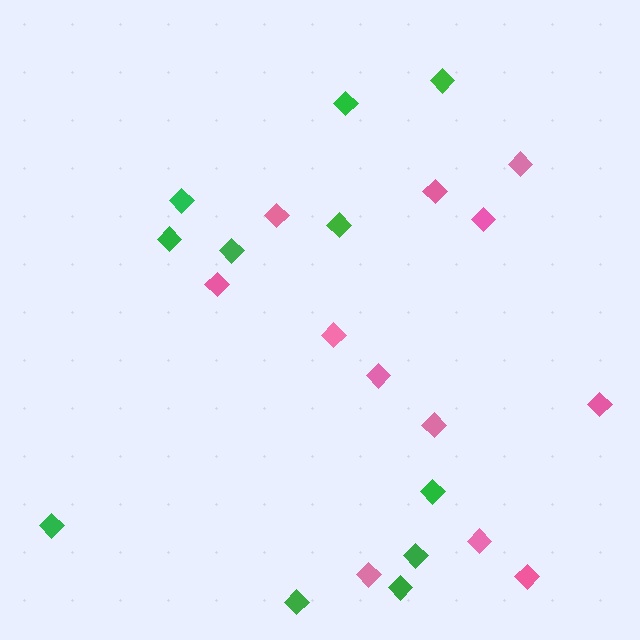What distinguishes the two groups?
There are 2 groups: one group of green diamonds (11) and one group of pink diamonds (12).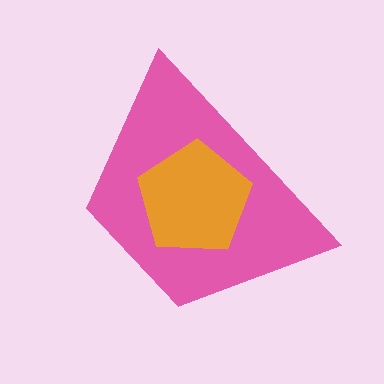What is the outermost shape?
The pink trapezoid.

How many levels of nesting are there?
2.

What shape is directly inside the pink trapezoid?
The orange pentagon.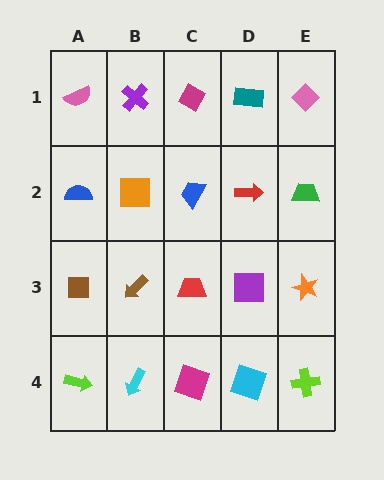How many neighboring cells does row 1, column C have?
3.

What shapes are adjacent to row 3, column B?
An orange square (row 2, column B), a cyan arrow (row 4, column B), a brown square (row 3, column A), a red trapezoid (row 3, column C).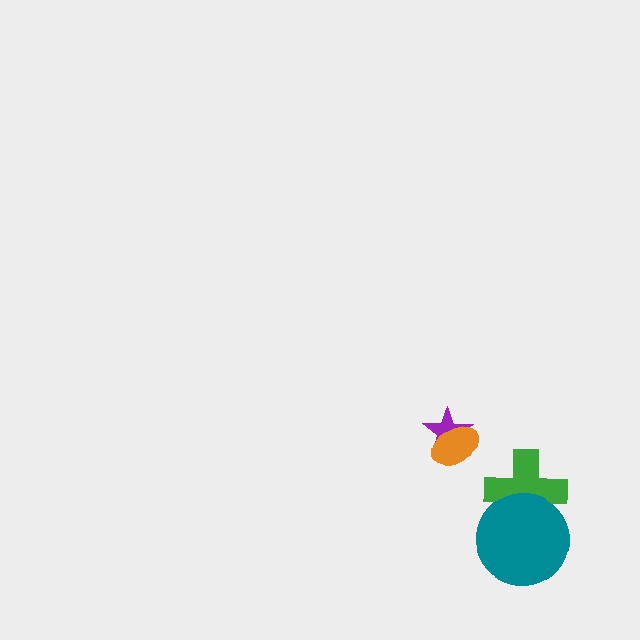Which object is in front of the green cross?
The teal circle is in front of the green cross.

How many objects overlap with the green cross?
1 object overlaps with the green cross.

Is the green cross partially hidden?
Yes, it is partially covered by another shape.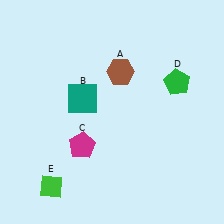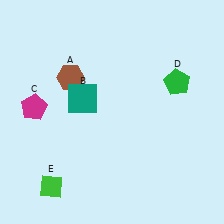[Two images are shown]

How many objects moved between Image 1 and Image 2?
2 objects moved between the two images.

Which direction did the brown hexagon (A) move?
The brown hexagon (A) moved left.